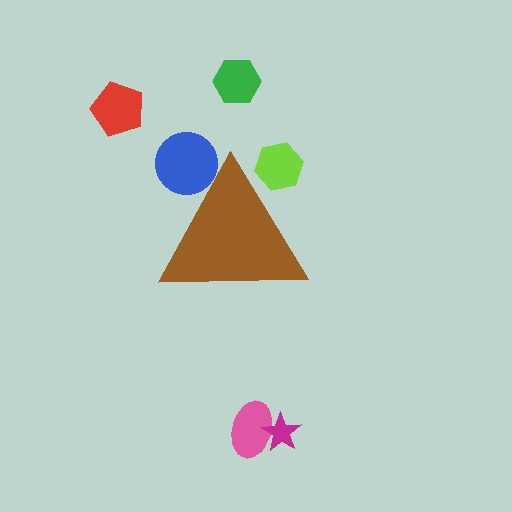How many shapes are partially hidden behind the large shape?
2 shapes are partially hidden.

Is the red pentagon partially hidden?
No, the red pentagon is fully visible.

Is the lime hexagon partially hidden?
Yes, the lime hexagon is partially hidden behind the brown triangle.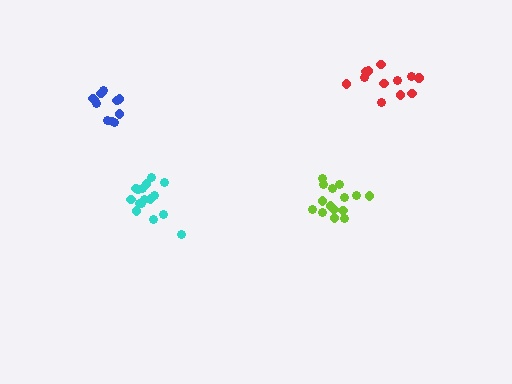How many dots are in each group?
Group 1: 16 dots, Group 2: 12 dots, Group 3: 15 dots, Group 4: 11 dots (54 total).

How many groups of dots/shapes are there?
There are 4 groups.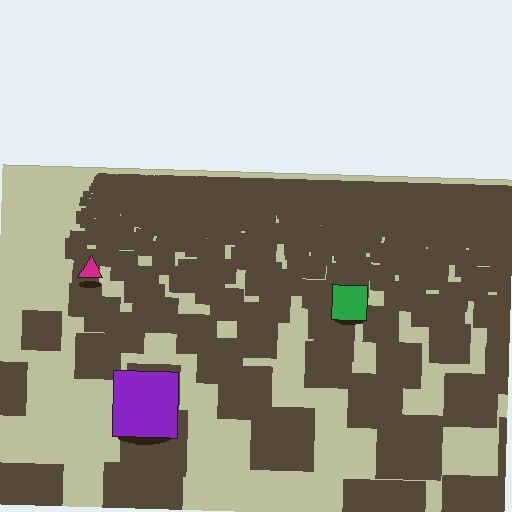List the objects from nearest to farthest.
From nearest to farthest: the purple square, the green square, the magenta triangle.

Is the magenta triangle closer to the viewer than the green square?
No. The green square is closer — you can tell from the texture gradient: the ground texture is coarser near it.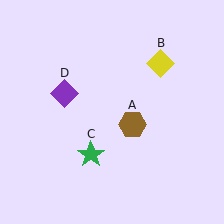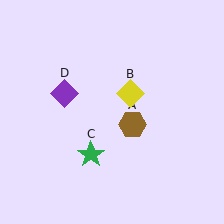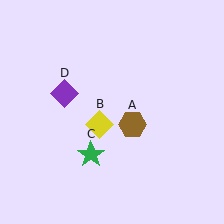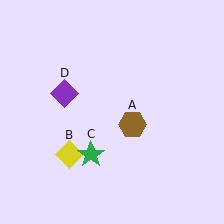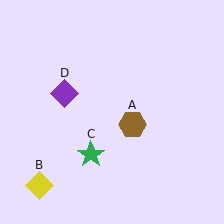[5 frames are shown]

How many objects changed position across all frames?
1 object changed position: yellow diamond (object B).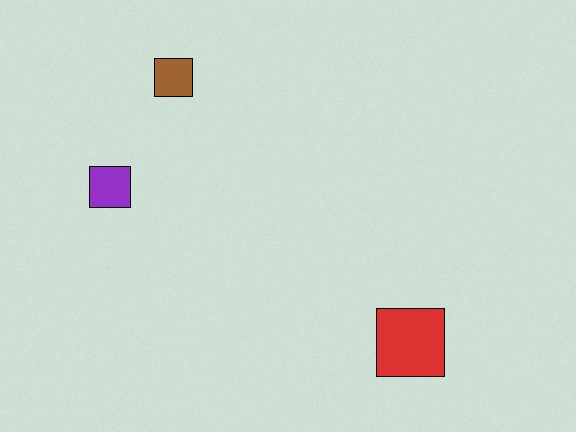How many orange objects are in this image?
There are no orange objects.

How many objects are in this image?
There are 3 objects.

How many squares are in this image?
There are 3 squares.